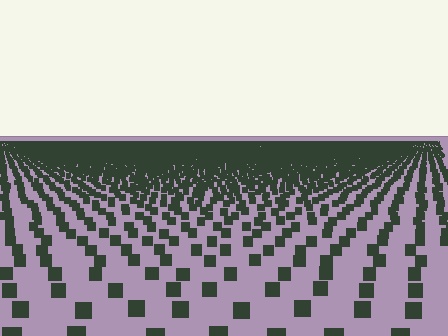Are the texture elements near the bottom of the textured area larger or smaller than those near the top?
Larger. Near the bottom, elements are closer to the viewer and appear at a bigger on-screen size.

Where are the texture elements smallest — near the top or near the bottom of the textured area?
Near the top.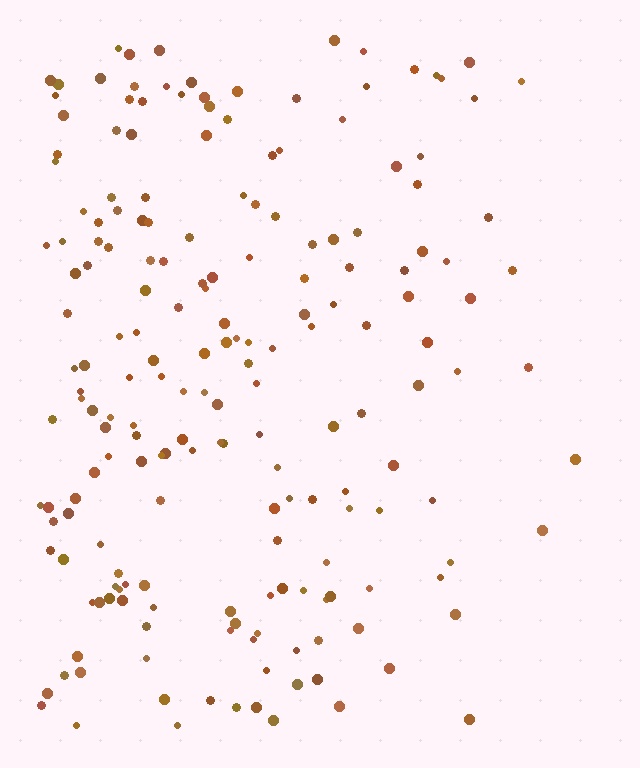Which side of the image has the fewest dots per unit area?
The right.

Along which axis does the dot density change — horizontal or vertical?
Horizontal.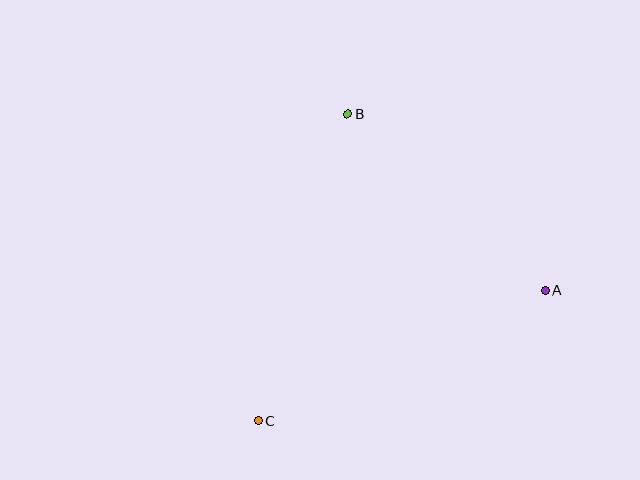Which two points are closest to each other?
Points A and B are closest to each other.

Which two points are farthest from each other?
Points B and C are farthest from each other.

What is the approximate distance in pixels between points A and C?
The distance between A and C is approximately 315 pixels.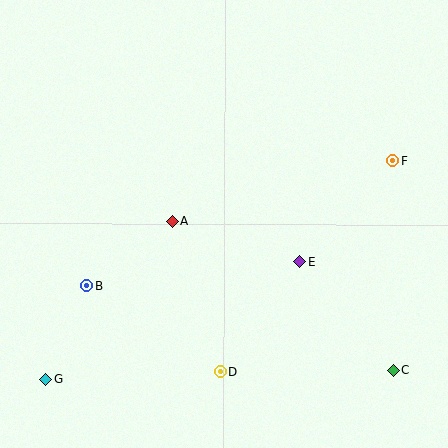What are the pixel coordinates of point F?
Point F is at (393, 161).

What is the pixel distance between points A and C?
The distance between A and C is 267 pixels.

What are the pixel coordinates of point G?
Point G is at (46, 379).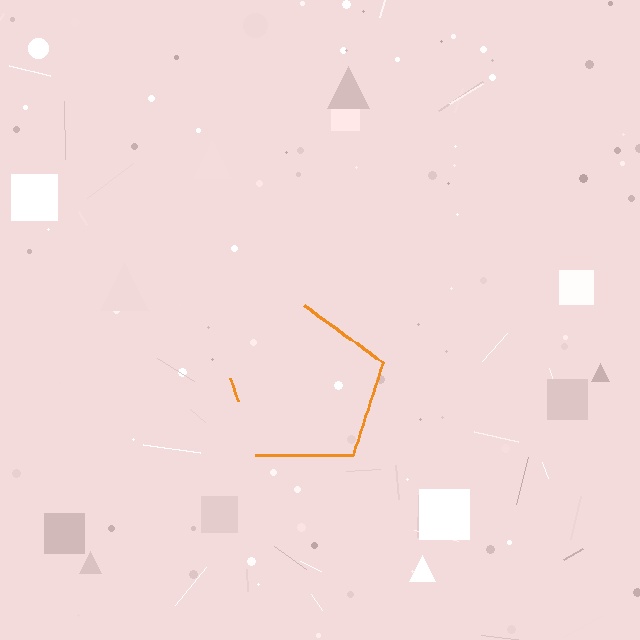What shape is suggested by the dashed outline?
The dashed outline suggests a pentagon.